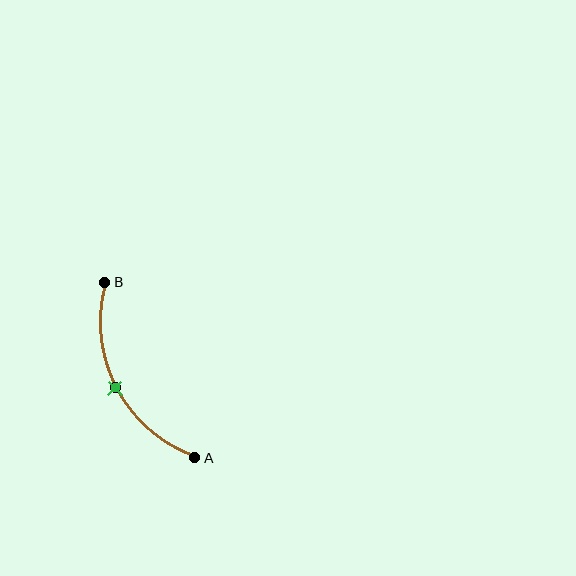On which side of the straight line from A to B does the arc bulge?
The arc bulges to the left of the straight line connecting A and B.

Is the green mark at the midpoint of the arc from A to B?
Yes. The green mark lies on the arc at equal arc-length from both A and B — it is the arc midpoint.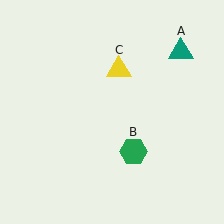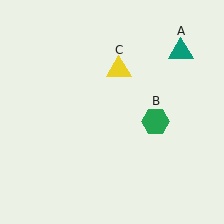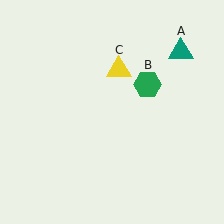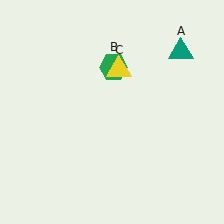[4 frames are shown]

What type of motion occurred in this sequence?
The green hexagon (object B) rotated counterclockwise around the center of the scene.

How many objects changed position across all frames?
1 object changed position: green hexagon (object B).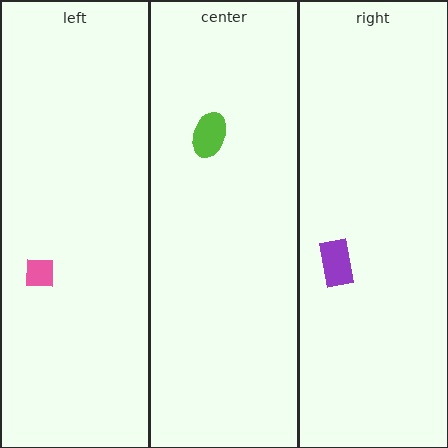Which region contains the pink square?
The left region.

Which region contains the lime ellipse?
The center region.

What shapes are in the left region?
The pink square.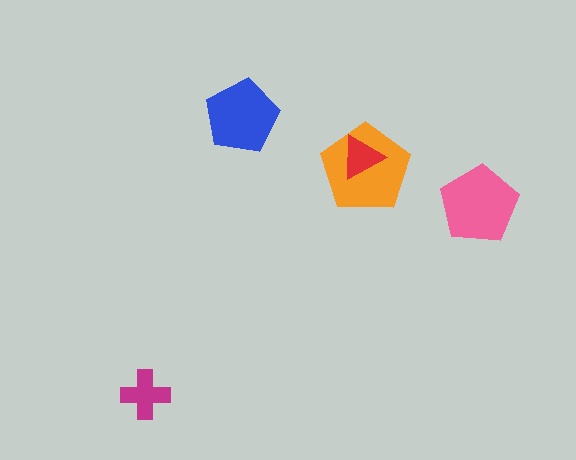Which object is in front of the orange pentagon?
The red triangle is in front of the orange pentagon.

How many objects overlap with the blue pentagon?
0 objects overlap with the blue pentagon.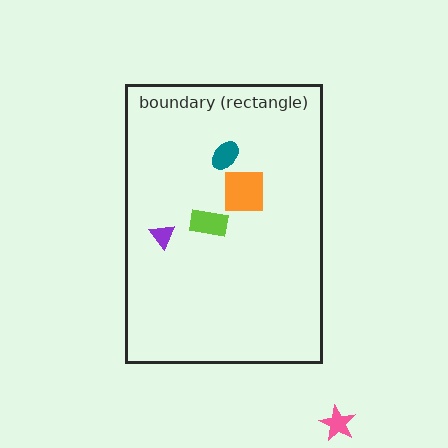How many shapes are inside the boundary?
4 inside, 1 outside.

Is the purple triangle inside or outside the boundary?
Inside.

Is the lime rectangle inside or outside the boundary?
Inside.